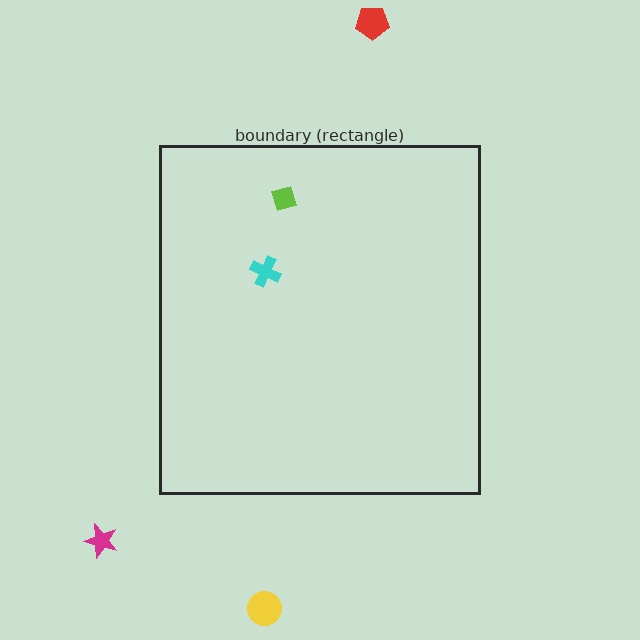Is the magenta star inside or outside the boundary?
Outside.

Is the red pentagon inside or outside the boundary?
Outside.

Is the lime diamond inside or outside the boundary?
Inside.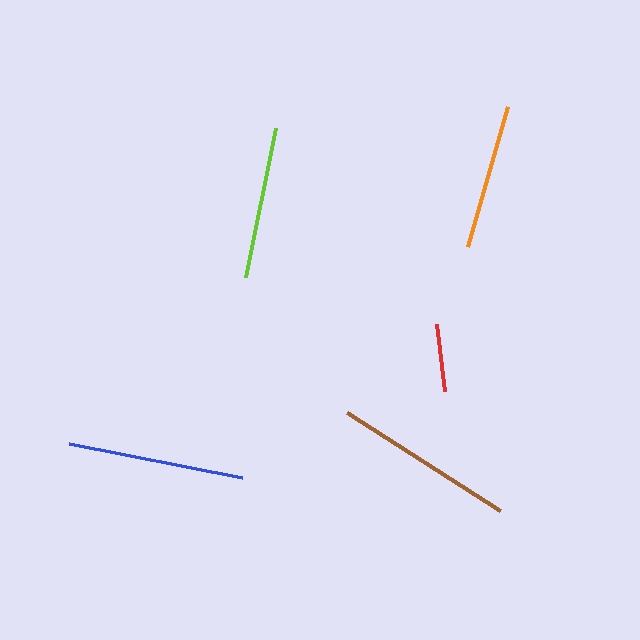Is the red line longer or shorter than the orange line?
The orange line is longer than the red line.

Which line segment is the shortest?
The red line is the shortest at approximately 68 pixels.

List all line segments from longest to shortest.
From longest to shortest: brown, blue, lime, orange, red.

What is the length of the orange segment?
The orange segment is approximately 146 pixels long.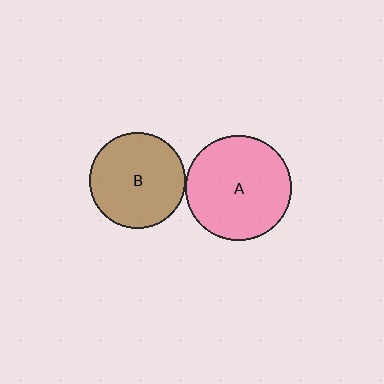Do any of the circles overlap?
No, none of the circles overlap.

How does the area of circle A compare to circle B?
Approximately 1.2 times.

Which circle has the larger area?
Circle A (pink).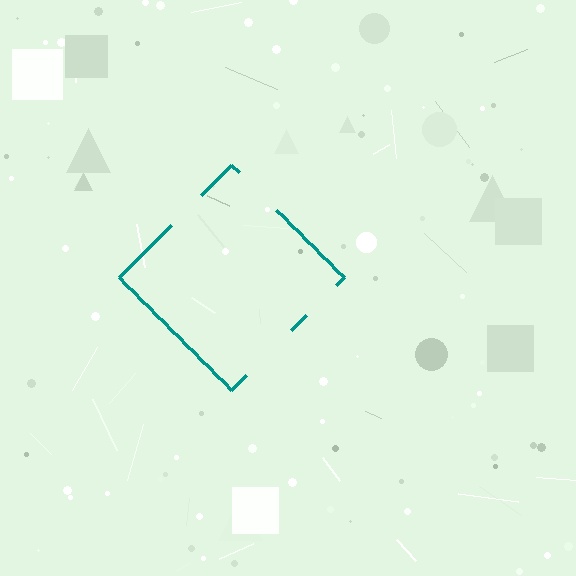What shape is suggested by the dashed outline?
The dashed outline suggests a diamond.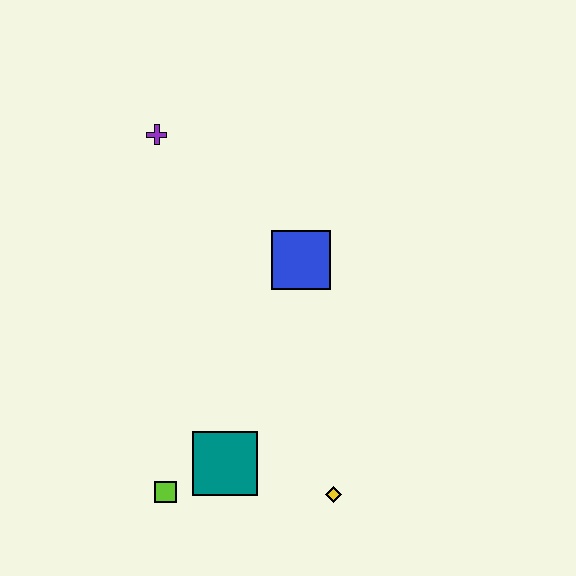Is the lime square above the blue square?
No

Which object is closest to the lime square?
The teal square is closest to the lime square.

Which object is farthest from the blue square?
The lime square is farthest from the blue square.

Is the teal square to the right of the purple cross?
Yes